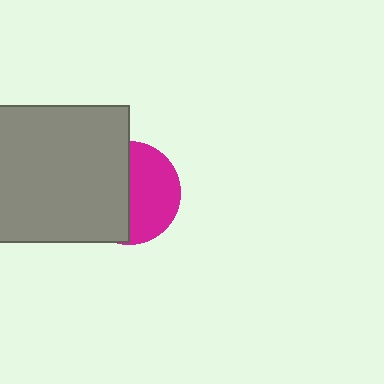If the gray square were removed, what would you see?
You would see the complete magenta circle.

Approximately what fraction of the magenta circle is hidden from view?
Roughly 50% of the magenta circle is hidden behind the gray square.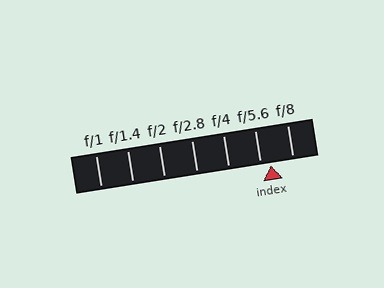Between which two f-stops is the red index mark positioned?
The index mark is between f/5.6 and f/8.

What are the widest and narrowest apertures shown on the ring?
The widest aperture shown is f/1 and the narrowest is f/8.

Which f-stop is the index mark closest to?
The index mark is closest to f/5.6.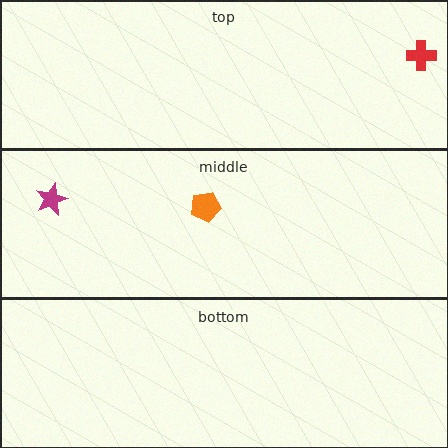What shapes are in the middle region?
The orange pentagon, the magenta star.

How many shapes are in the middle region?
2.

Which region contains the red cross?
The top region.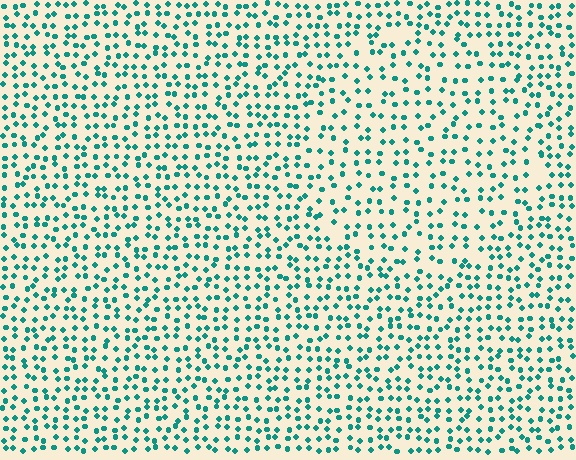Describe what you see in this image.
The image contains small teal elements arranged at two different densities. A circle-shaped region is visible where the elements are less densely packed than the surrounding area.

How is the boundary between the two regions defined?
The boundary is defined by a change in element density (approximately 1.4x ratio). All elements are the same color, size, and shape.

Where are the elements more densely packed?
The elements are more densely packed outside the circle boundary.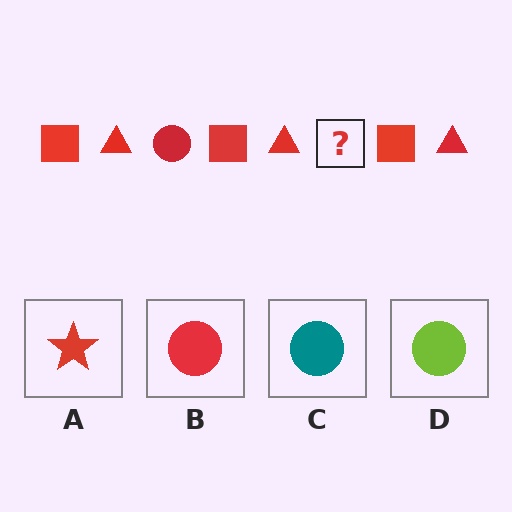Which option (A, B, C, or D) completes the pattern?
B.